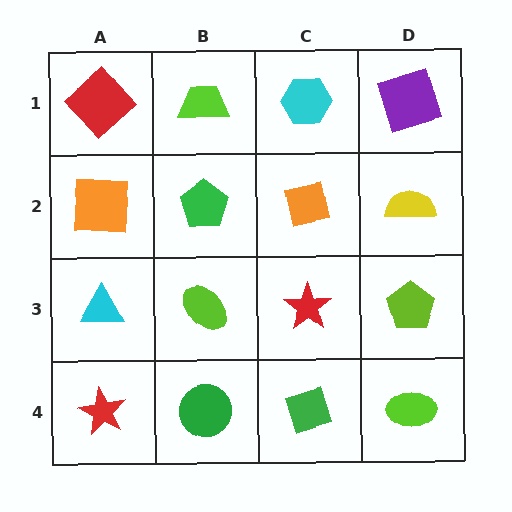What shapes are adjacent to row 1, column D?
A yellow semicircle (row 2, column D), a cyan hexagon (row 1, column C).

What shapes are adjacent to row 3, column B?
A green pentagon (row 2, column B), a green circle (row 4, column B), a cyan triangle (row 3, column A), a red star (row 3, column C).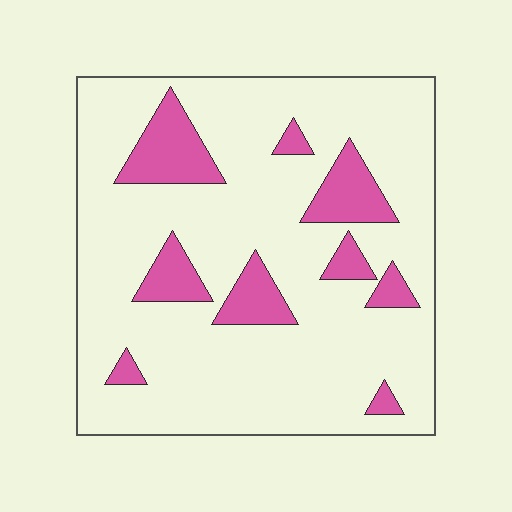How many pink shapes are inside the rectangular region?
9.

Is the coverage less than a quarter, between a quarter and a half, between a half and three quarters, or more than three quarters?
Less than a quarter.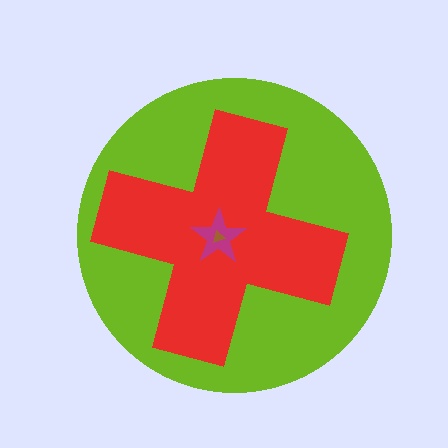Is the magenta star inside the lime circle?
Yes.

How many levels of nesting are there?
4.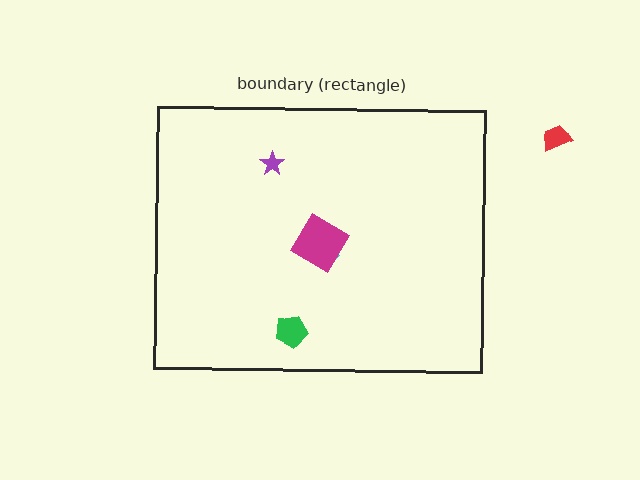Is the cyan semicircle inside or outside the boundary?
Inside.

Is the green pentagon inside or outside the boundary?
Inside.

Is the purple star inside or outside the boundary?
Inside.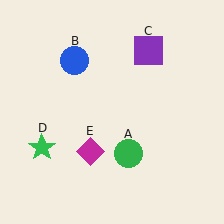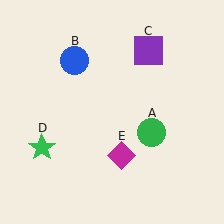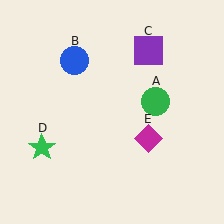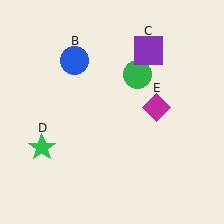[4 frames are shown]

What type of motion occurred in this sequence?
The green circle (object A), magenta diamond (object E) rotated counterclockwise around the center of the scene.